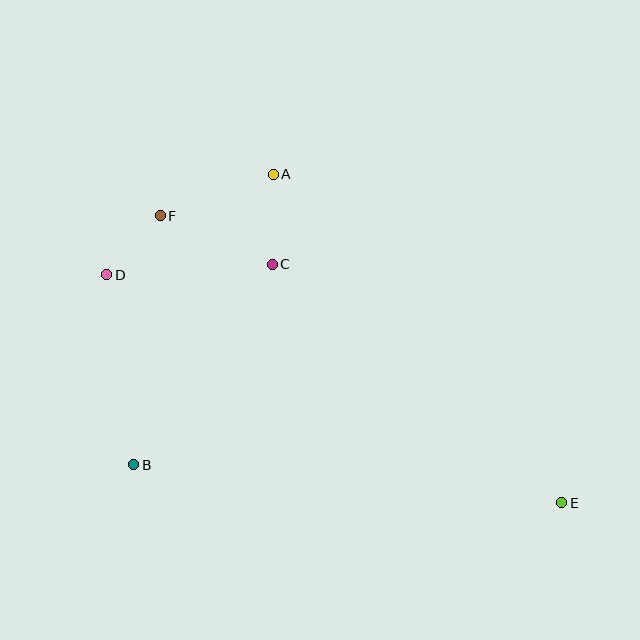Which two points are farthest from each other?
Points D and E are farthest from each other.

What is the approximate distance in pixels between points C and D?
The distance between C and D is approximately 166 pixels.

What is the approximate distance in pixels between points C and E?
The distance between C and E is approximately 375 pixels.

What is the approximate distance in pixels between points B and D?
The distance between B and D is approximately 192 pixels.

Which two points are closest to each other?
Points D and F are closest to each other.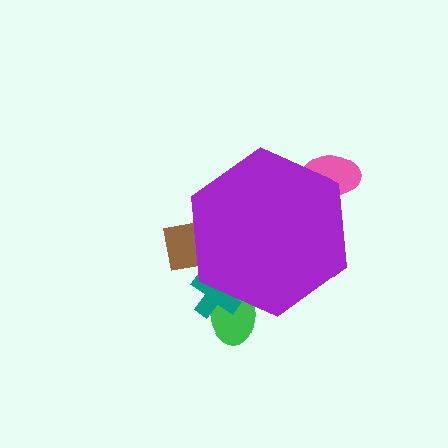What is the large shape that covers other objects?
A purple hexagon.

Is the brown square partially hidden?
Yes, the brown square is partially hidden behind the purple hexagon.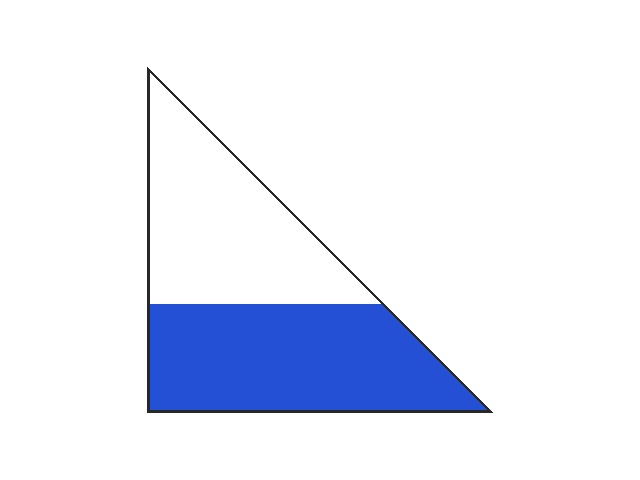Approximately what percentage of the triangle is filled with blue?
Approximately 55%.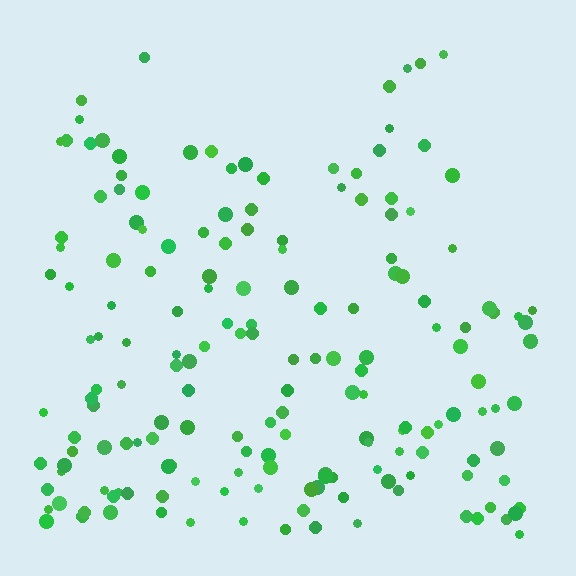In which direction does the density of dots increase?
From top to bottom, with the bottom side densest.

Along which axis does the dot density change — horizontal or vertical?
Vertical.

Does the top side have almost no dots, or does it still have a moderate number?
Still a moderate number, just noticeably fewer than the bottom.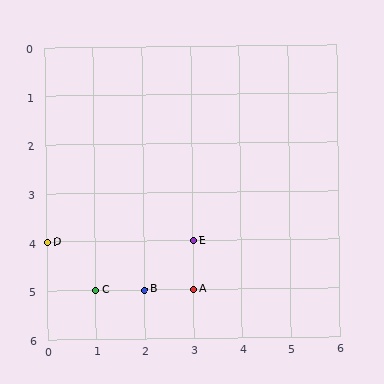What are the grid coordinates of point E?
Point E is at grid coordinates (3, 4).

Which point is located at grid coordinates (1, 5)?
Point C is at (1, 5).